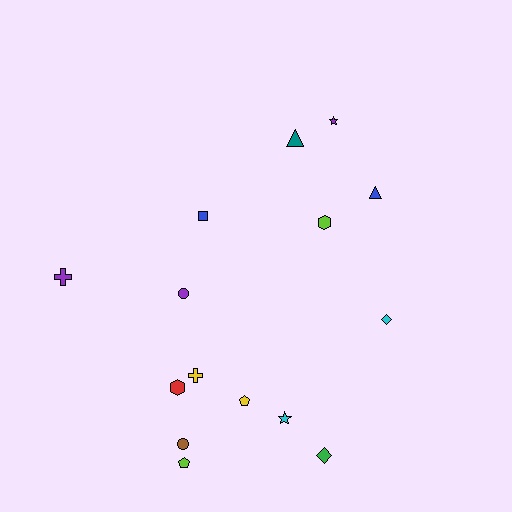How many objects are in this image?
There are 15 objects.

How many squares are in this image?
There is 1 square.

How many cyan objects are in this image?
There are 2 cyan objects.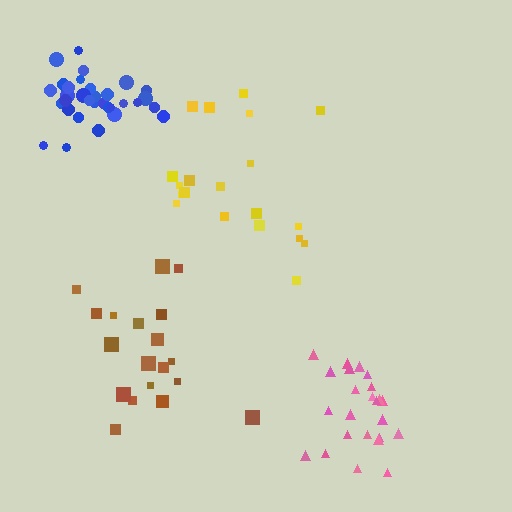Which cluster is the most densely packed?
Blue.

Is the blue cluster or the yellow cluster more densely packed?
Blue.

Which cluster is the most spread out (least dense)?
Brown.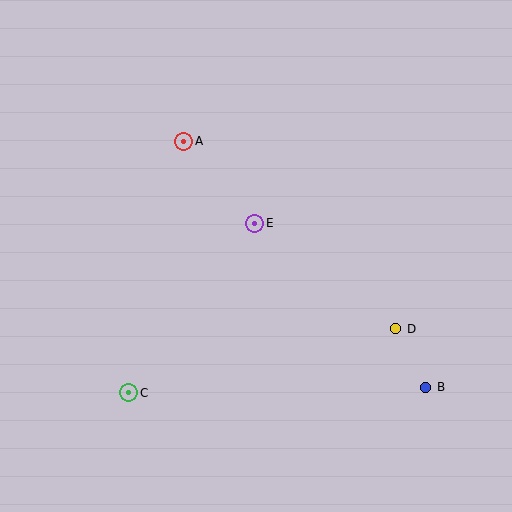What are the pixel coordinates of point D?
Point D is at (396, 329).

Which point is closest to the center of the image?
Point E at (255, 223) is closest to the center.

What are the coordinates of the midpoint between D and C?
The midpoint between D and C is at (262, 361).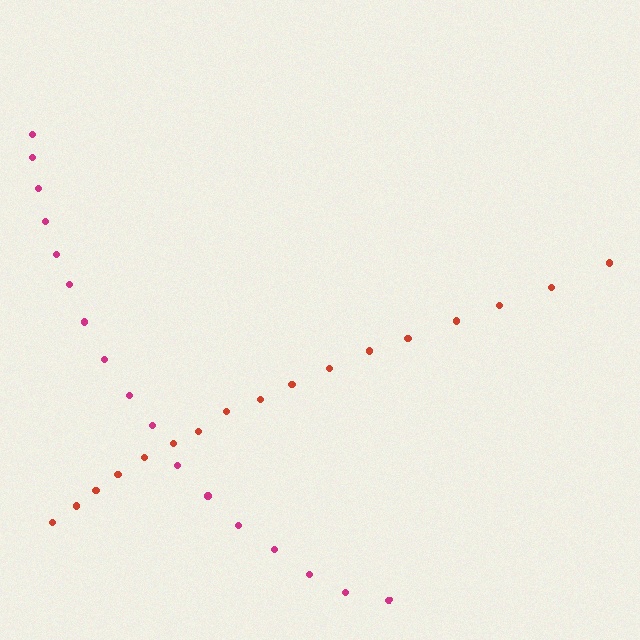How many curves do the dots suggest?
There are 2 distinct paths.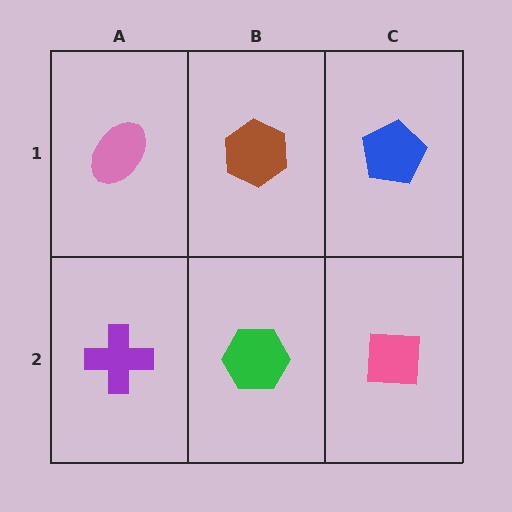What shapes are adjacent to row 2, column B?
A brown hexagon (row 1, column B), a purple cross (row 2, column A), a pink square (row 2, column C).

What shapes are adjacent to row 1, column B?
A green hexagon (row 2, column B), a pink ellipse (row 1, column A), a blue pentagon (row 1, column C).